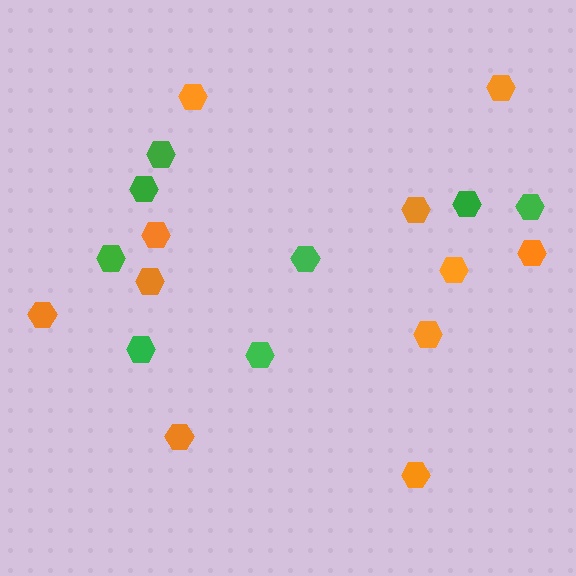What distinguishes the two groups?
There are 2 groups: one group of green hexagons (8) and one group of orange hexagons (11).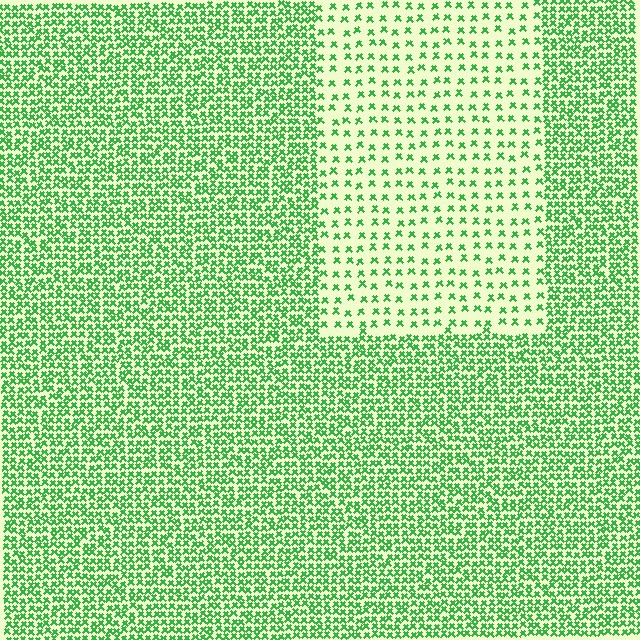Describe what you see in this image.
The image contains small green elements arranged at two different densities. A rectangle-shaped region is visible where the elements are less densely packed than the surrounding area.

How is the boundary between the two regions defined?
The boundary is defined by a change in element density (approximately 2.7x ratio). All elements are the same color, size, and shape.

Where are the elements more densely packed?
The elements are more densely packed outside the rectangle boundary.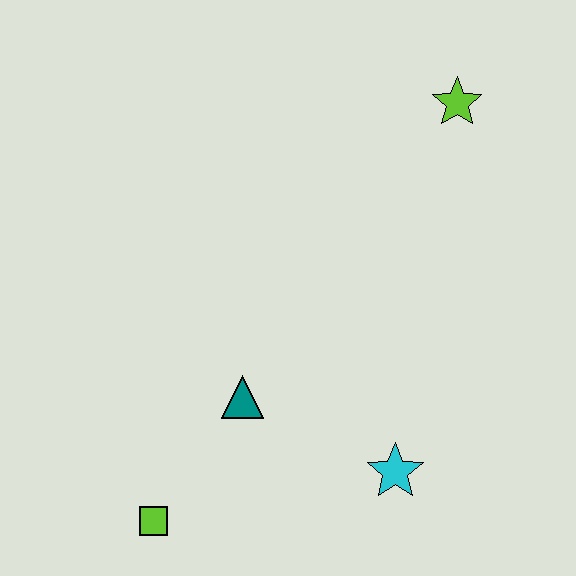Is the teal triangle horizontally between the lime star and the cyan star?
No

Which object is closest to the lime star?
The teal triangle is closest to the lime star.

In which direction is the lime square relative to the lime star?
The lime square is below the lime star.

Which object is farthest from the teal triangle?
The lime star is farthest from the teal triangle.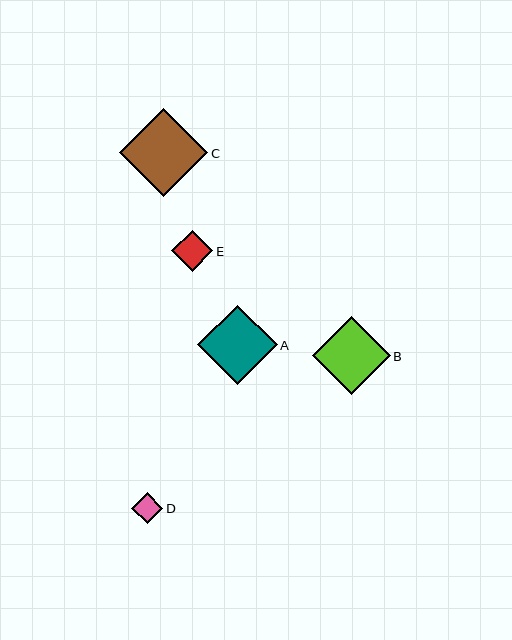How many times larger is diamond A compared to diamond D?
Diamond A is approximately 2.5 times the size of diamond D.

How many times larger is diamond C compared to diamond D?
Diamond C is approximately 2.8 times the size of diamond D.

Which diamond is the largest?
Diamond C is the largest with a size of approximately 88 pixels.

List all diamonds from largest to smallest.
From largest to smallest: C, A, B, E, D.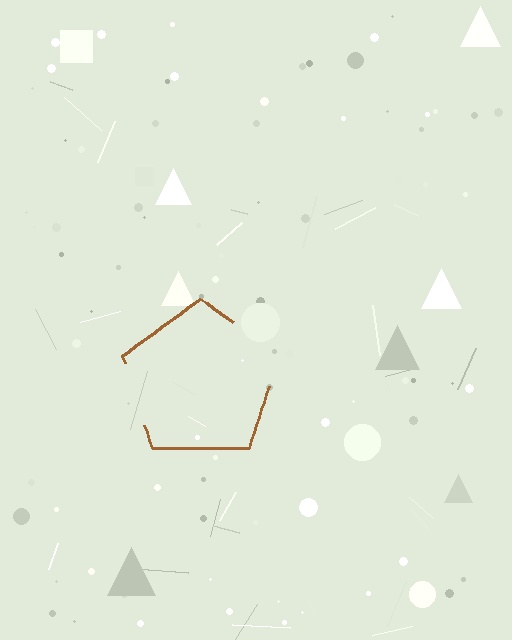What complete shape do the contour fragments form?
The contour fragments form a pentagon.